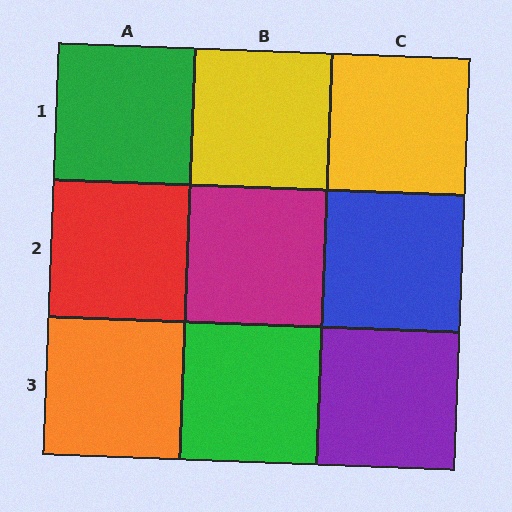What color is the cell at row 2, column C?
Blue.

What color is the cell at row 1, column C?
Yellow.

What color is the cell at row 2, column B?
Magenta.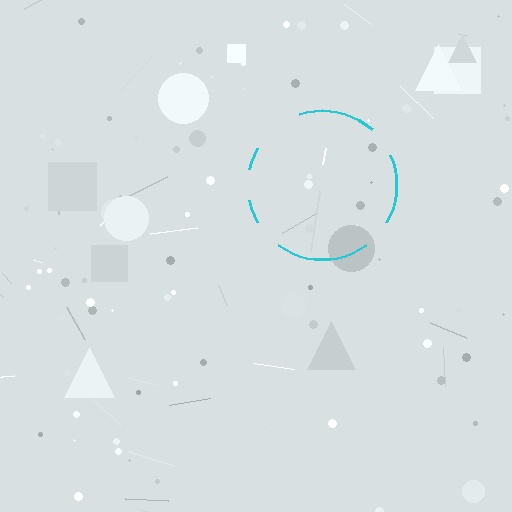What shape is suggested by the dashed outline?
The dashed outline suggests a circle.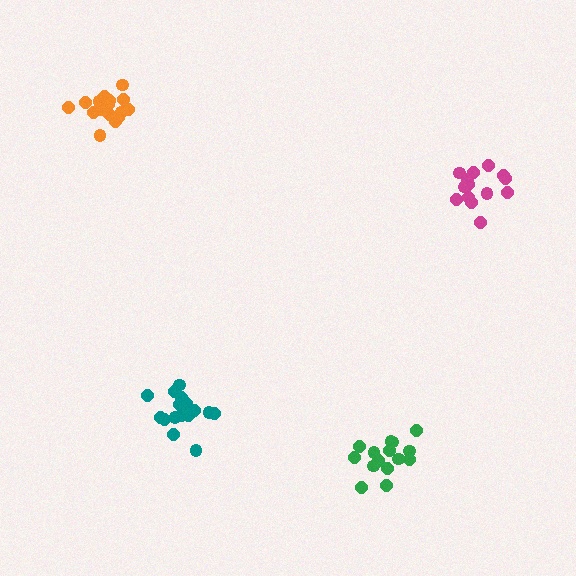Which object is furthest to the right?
The magenta cluster is rightmost.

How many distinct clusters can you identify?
There are 4 distinct clusters.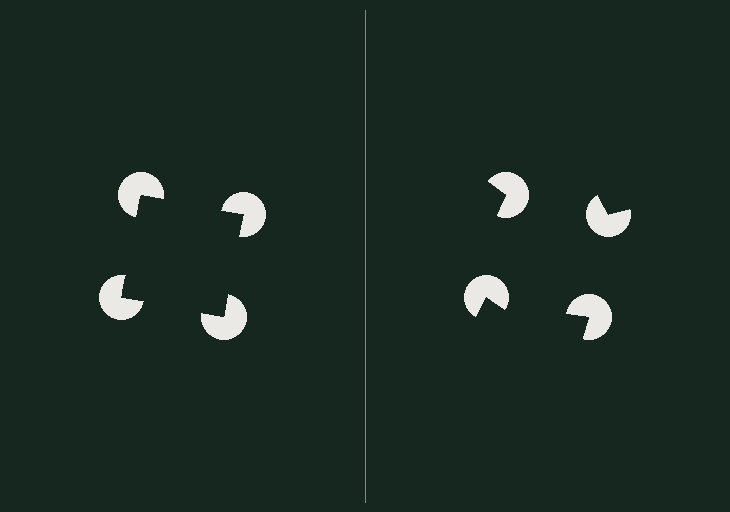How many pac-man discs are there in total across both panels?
8 — 4 on each side.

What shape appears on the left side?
An illusory square.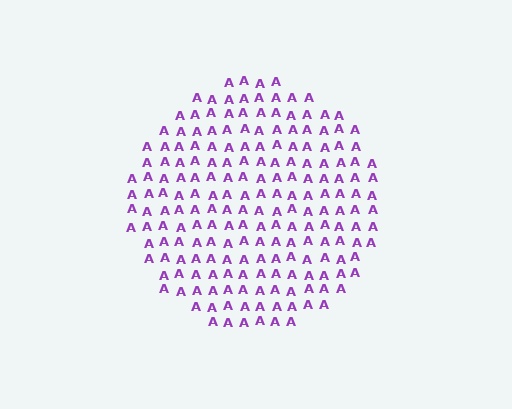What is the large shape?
The large shape is a circle.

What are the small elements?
The small elements are letter A's.